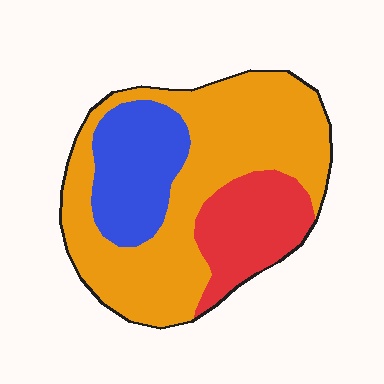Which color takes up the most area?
Orange, at roughly 60%.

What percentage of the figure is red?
Red covers 20% of the figure.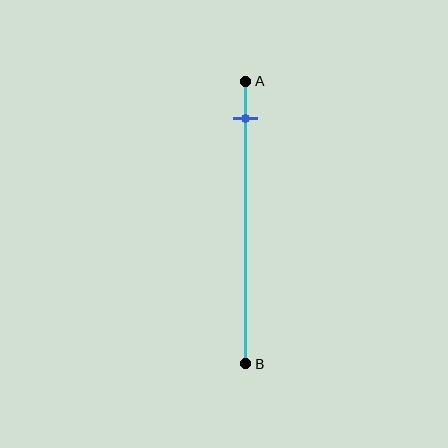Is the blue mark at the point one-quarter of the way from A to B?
No, the mark is at about 15% from A, not at the 25% one-quarter point.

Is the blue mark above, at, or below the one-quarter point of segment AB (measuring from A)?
The blue mark is above the one-quarter point of segment AB.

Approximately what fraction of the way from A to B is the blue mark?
The blue mark is approximately 15% of the way from A to B.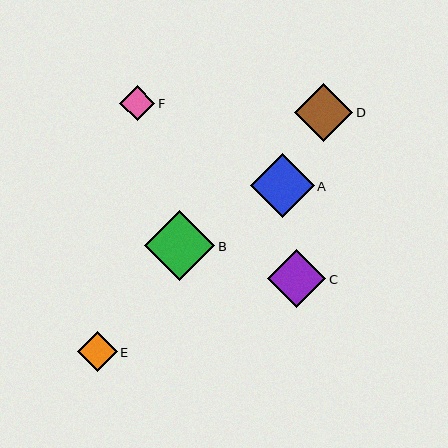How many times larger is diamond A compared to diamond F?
Diamond A is approximately 1.8 times the size of diamond F.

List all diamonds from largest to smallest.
From largest to smallest: B, A, D, C, E, F.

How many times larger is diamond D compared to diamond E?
Diamond D is approximately 1.4 times the size of diamond E.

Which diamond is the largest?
Diamond B is the largest with a size of approximately 70 pixels.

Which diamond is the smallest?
Diamond F is the smallest with a size of approximately 35 pixels.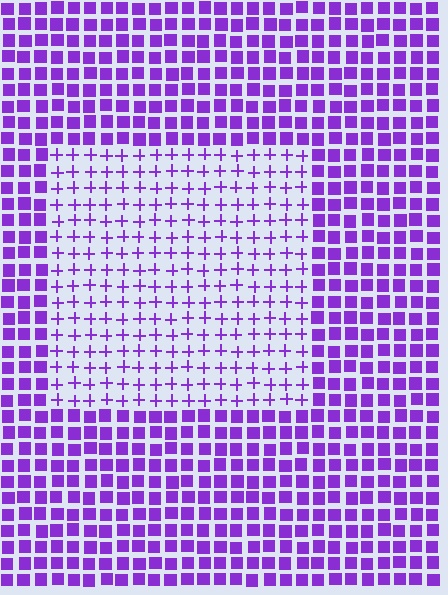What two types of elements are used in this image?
The image uses plus signs inside the rectangle region and squares outside it.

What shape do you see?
I see a rectangle.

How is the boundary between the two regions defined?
The boundary is defined by a change in element shape: plus signs inside vs. squares outside. All elements share the same color and spacing.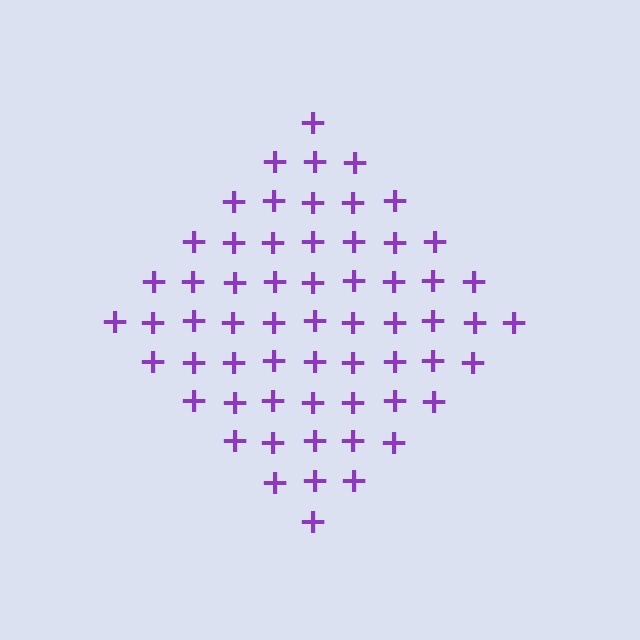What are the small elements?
The small elements are plus signs.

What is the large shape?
The large shape is a diamond.